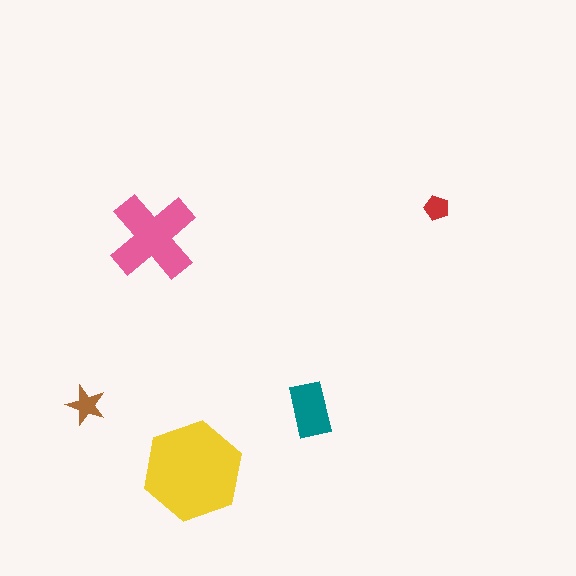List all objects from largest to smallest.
The yellow hexagon, the pink cross, the teal rectangle, the brown star, the red pentagon.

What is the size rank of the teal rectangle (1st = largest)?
3rd.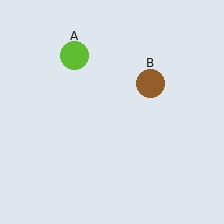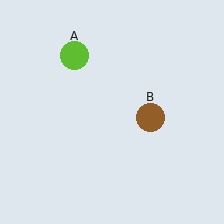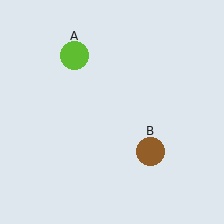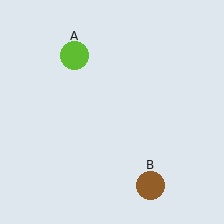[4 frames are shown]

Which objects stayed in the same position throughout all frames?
Lime circle (object A) remained stationary.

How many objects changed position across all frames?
1 object changed position: brown circle (object B).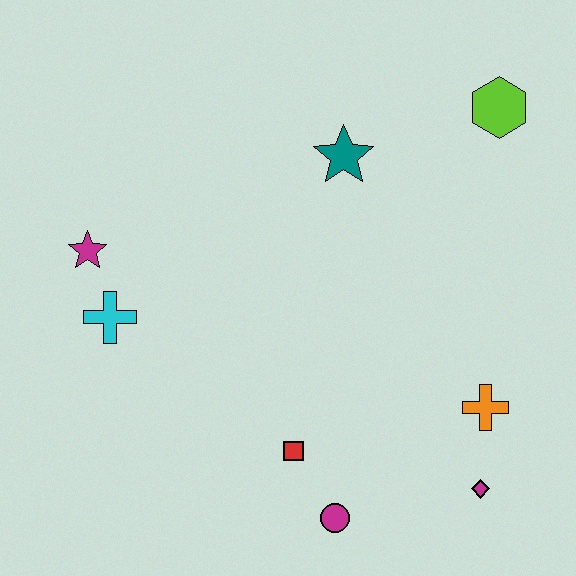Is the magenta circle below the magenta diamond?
Yes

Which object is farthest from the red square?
The lime hexagon is farthest from the red square.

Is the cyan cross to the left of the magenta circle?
Yes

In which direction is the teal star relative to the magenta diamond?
The teal star is above the magenta diamond.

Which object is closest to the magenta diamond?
The orange cross is closest to the magenta diamond.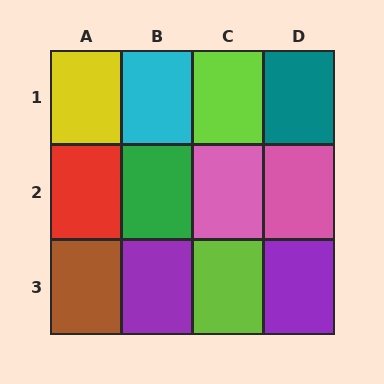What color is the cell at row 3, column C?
Lime.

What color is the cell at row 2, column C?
Pink.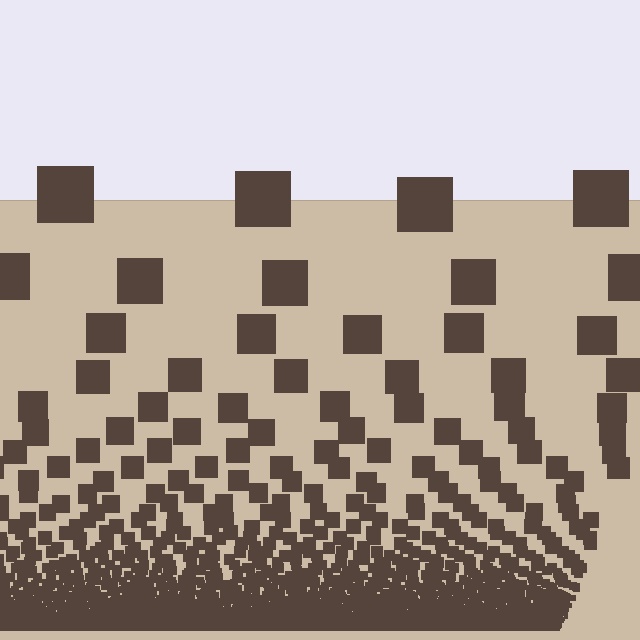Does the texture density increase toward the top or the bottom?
Density increases toward the bottom.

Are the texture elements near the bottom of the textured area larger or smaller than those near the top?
Smaller. The gradient is inverted — elements near the bottom are smaller and denser.